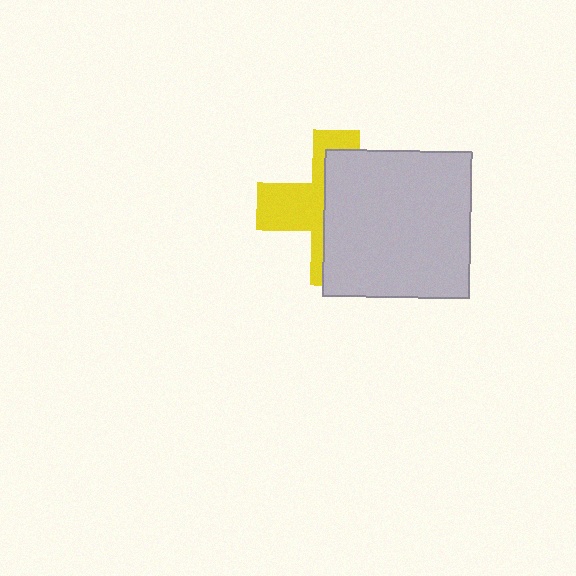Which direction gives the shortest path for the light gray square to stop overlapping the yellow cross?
Moving right gives the shortest separation.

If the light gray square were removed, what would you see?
You would see the complete yellow cross.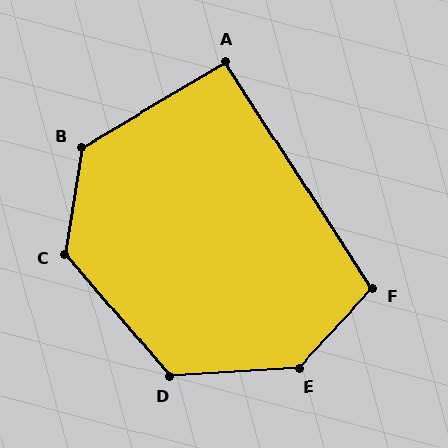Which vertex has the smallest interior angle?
A, at approximately 92 degrees.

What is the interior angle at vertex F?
Approximately 104 degrees (obtuse).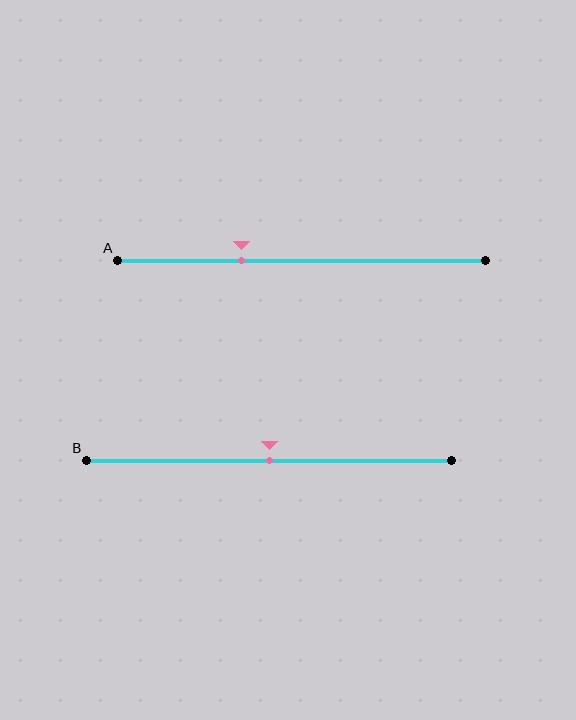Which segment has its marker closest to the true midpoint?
Segment B has its marker closest to the true midpoint.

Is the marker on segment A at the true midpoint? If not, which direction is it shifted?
No, the marker on segment A is shifted to the left by about 16% of the segment length.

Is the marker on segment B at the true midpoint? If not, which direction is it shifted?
Yes, the marker on segment B is at the true midpoint.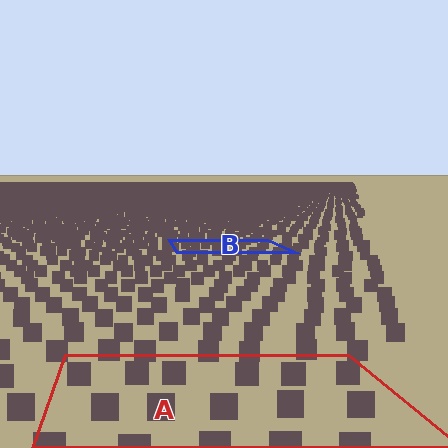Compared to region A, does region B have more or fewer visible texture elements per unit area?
Region B has more texture elements per unit area — they are packed more densely because it is farther away.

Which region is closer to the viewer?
Region A is closer. The texture elements there are larger and more spread out.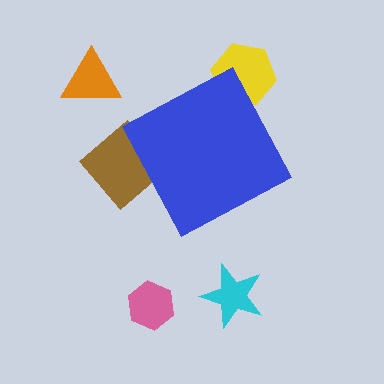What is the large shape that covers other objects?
A blue diamond.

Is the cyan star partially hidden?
No, the cyan star is fully visible.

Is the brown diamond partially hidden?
Yes, the brown diamond is partially hidden behind the blue diamond.